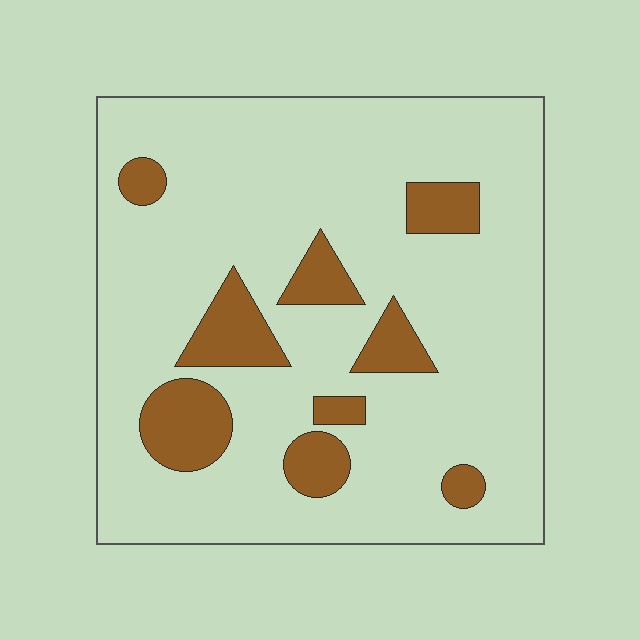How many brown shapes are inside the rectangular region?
9.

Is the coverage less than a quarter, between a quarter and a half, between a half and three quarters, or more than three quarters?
Less than a quarter.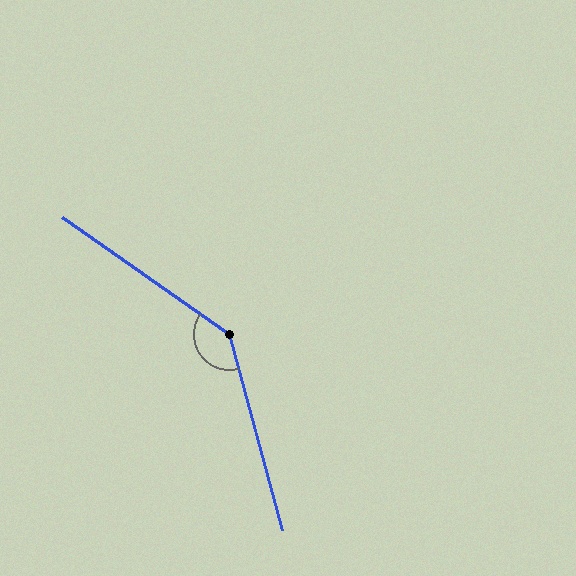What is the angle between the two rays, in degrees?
Approximately 140 degrees.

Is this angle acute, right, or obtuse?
It is obtuse.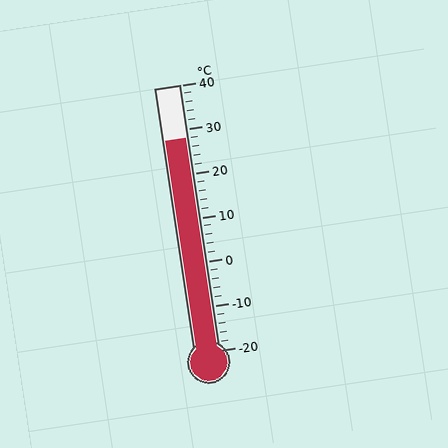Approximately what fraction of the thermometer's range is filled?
The thermometer is filled to approximately 80% of its range.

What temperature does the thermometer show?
The thermometer shows approximately 28°C.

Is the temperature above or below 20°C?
The temperature is above 20°C.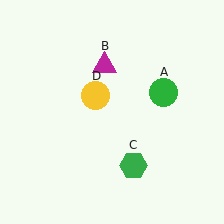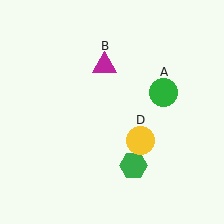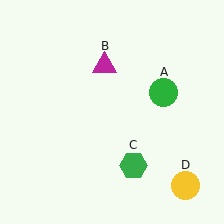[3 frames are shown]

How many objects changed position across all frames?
1 object changed position: yellow circle (object D).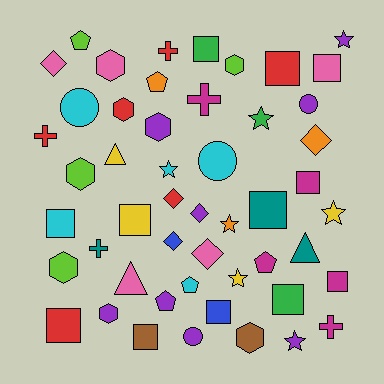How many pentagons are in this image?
There are 5 pentagons.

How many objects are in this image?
There are 50 objects.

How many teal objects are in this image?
There are 3 teal objects.